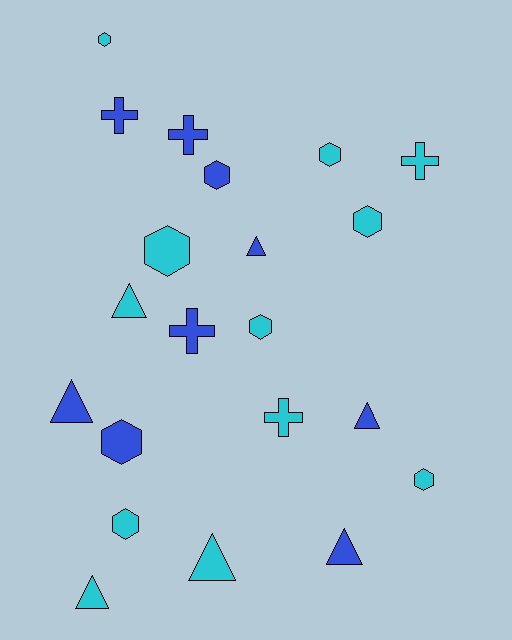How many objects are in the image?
There are 21 objects.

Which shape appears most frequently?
Hexagon, with 9 objects.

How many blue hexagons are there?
There are 2 blue hexagons.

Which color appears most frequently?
Cyan, with 12 objects.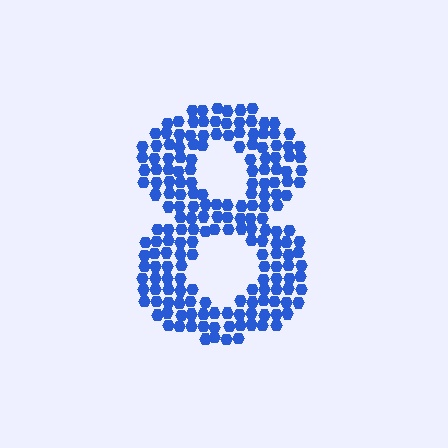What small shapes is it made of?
It is made of small hexagons.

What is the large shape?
The large shape is the digit 8.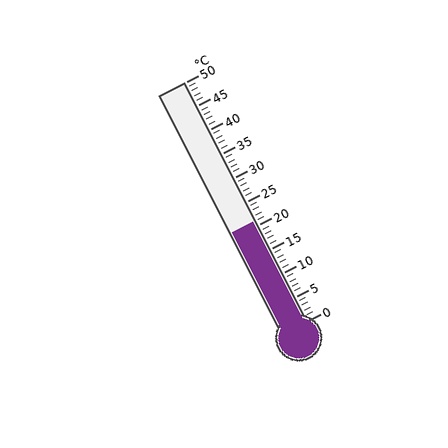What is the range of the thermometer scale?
The thermometer scale ranges from 0°C to 50°C.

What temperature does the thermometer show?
The thermometer shows approximately 21°C.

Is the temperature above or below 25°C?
The temperature is below 25°C.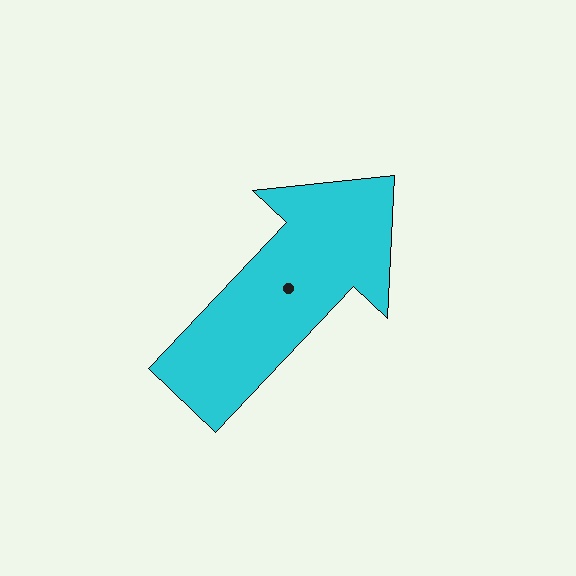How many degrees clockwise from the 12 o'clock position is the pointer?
Approximately 43 degrees.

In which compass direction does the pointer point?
Northeast.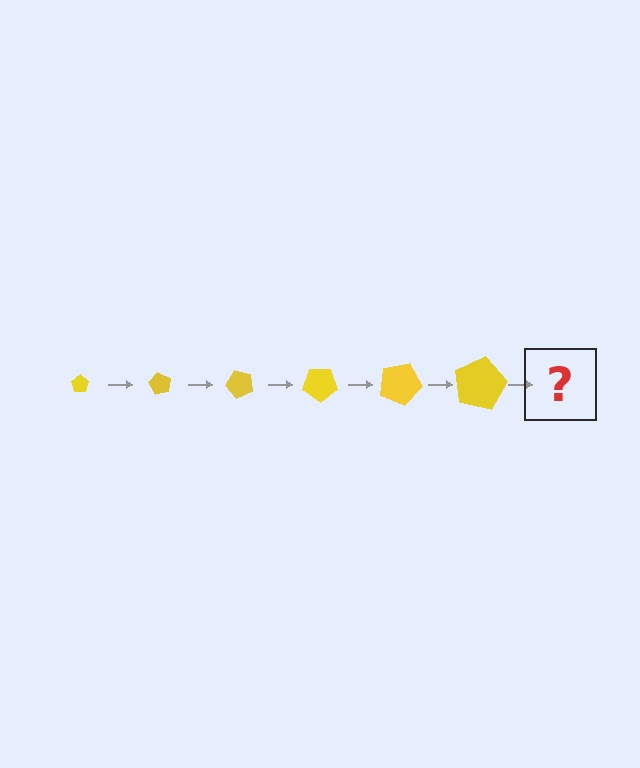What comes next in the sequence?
The next element should be a pentagon, larger than the previous one and rotated 360 degrees from the start.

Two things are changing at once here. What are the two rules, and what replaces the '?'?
The two rules are that the pentagon grows larger each step and it rotates 60 degrees each step. The '?' should be a pentagon, larger than the previous one and rotated 360 degrees from the start.